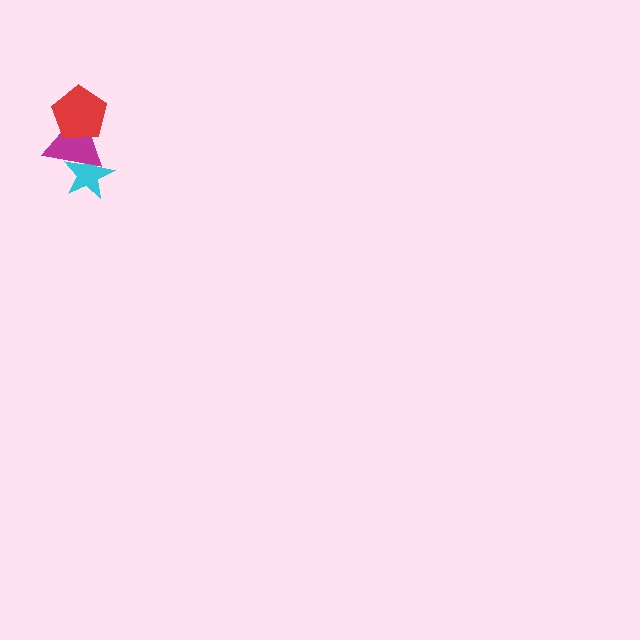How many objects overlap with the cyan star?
1 object overlaps with the cyan star.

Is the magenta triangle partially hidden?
Yes, it is partially covered by another shape.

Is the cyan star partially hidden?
Yes, it is partially covered by another shape.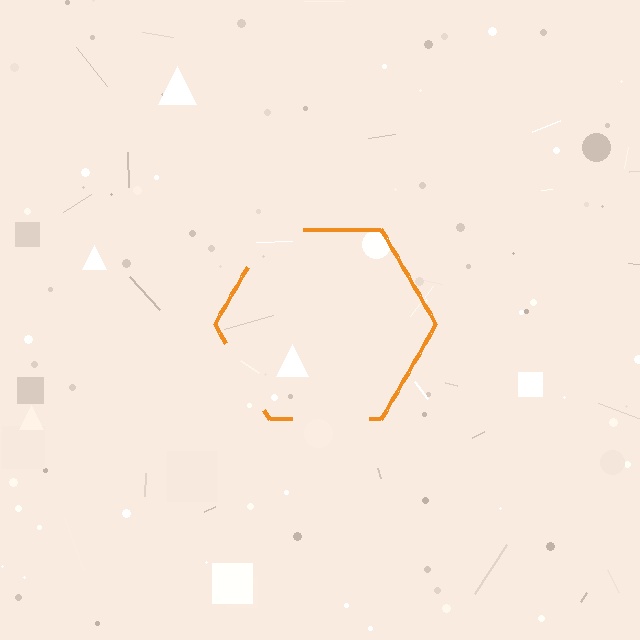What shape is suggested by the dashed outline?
The dashed outline suggests a hexagon.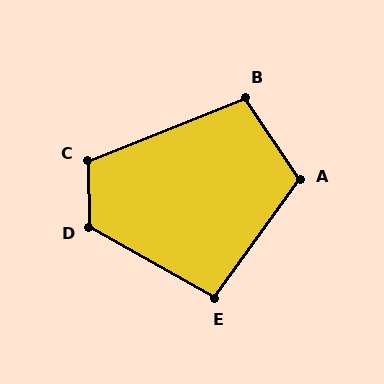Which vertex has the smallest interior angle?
E, at approximately 96 degrees.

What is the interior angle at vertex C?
Approximately 111 degrees (obtuse).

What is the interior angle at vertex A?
Approximately 111 degrees (obtuse).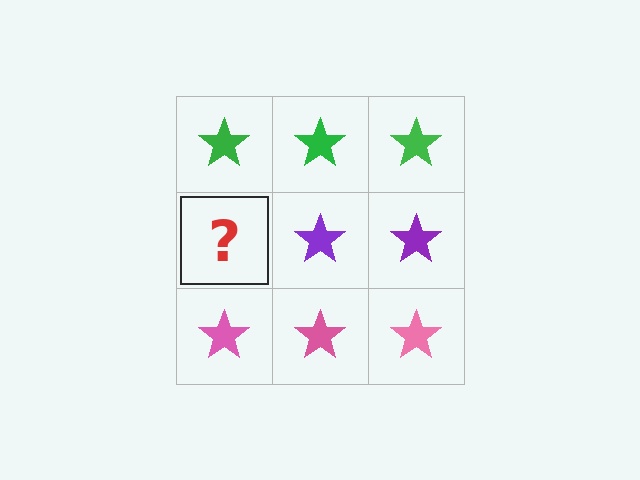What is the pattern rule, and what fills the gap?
The rule is that each row has a consistent color. The gap should be filled with a purple star.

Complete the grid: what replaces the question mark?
The question mark should be replaced with a purple star.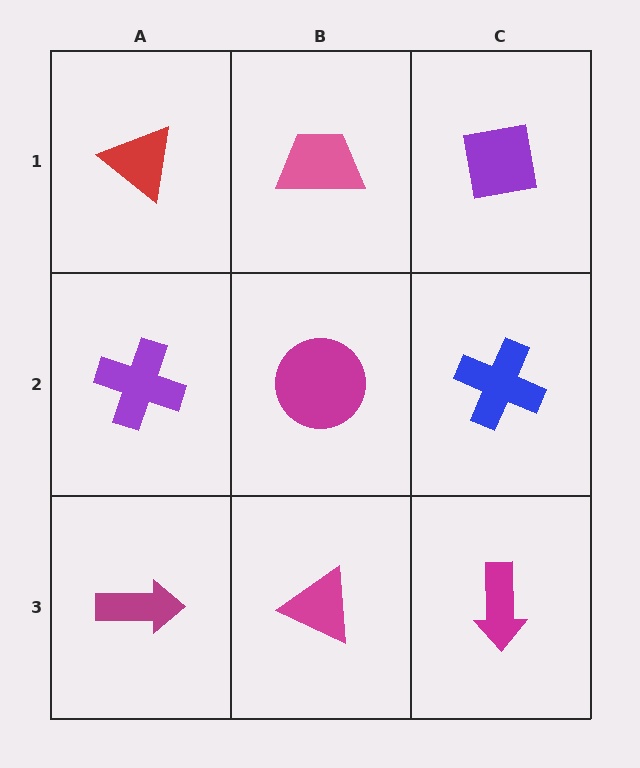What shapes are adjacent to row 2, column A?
A red triangle (row 1, column A), a magenta arrow (row 3, column A), a magenta circle (row 2, column B).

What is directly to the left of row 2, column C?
A magenta circle.